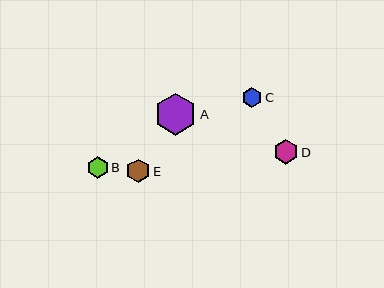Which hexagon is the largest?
Hexagon A is the largest with a size of approximately 41 pixels.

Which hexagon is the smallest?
Hexagon C is the smallest with a size of approximately 20 pixels.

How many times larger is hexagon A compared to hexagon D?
Hexagon A is approximately 1.7 times the size of hexagon D.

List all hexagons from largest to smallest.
From largest to smallest: A, D, E, B, C.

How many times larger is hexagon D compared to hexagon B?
Hexagon D is approximately 1.2 times the size of hexagon B.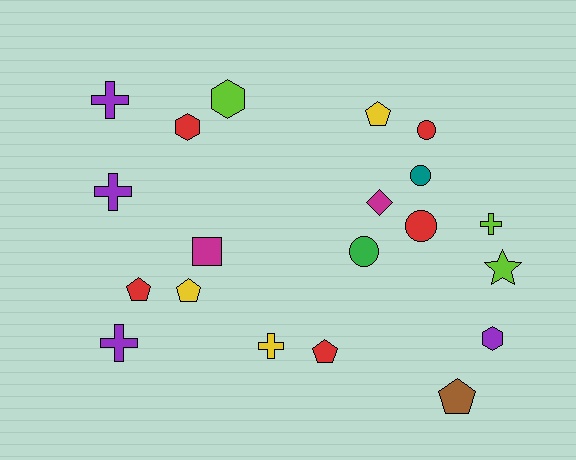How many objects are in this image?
There are 20 objects.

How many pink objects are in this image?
There are no pink objects.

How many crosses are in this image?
There are 5 crosses.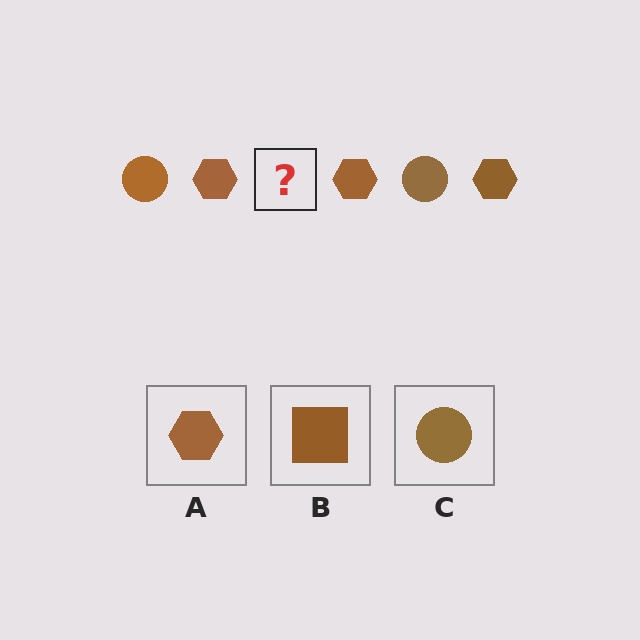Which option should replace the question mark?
Option C.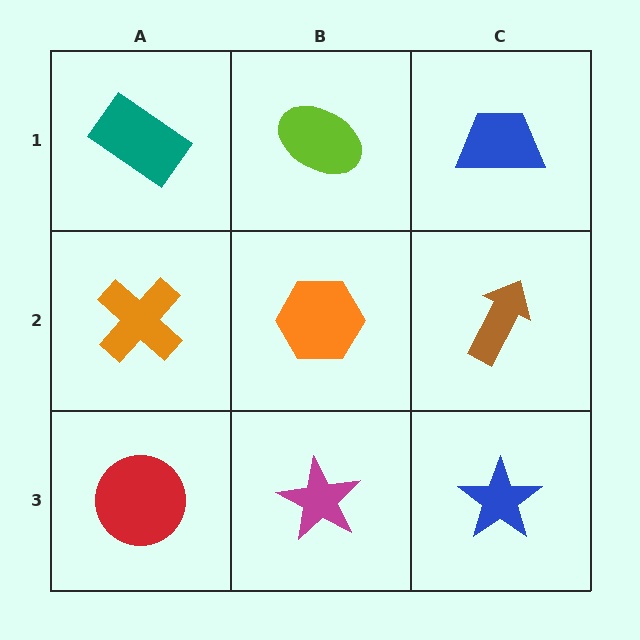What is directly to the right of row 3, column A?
A magenta star.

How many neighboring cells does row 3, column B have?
3.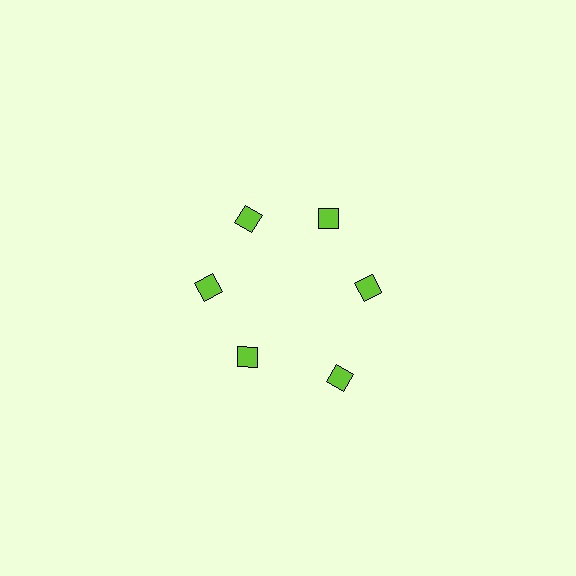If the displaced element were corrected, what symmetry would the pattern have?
It would have 6-fold rotational symmetry — the pattern would map onto itself every 60 degrees.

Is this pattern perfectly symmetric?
No. The 6 lime squares are arranged in a ring, but one element near the 5 o'clock position is pushed outward from the center, breaking the 6-fold rotational symmetry.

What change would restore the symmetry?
The symmetry would be restored by moving it inward, back onto the ring so that all 6 squares sit at equal angles and equal distance from the center.